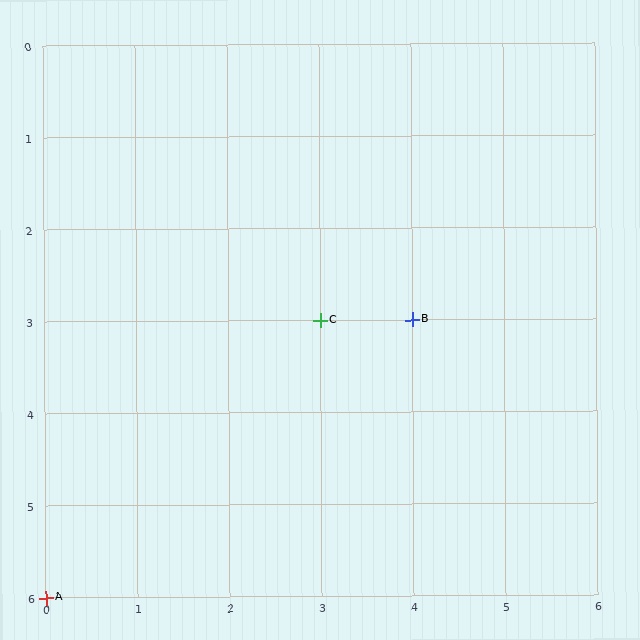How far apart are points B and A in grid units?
Points B and A are 4 columns and 3 rows apart (about 5.0 grid units diagonally).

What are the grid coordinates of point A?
Point A is at grid coordinates (0, 6).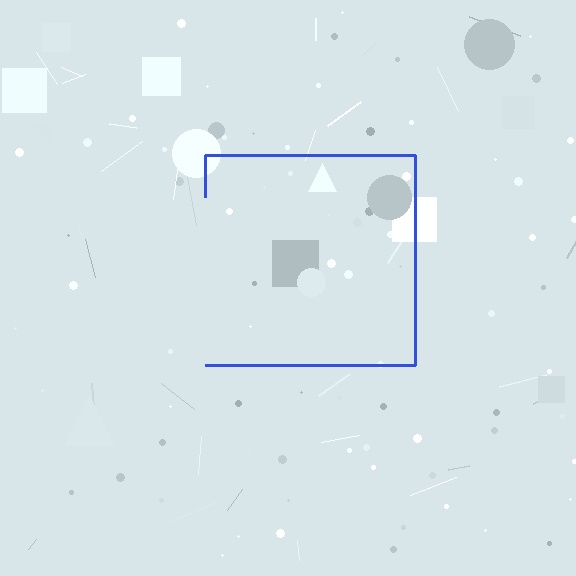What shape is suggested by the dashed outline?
The dashed outline suggests a square.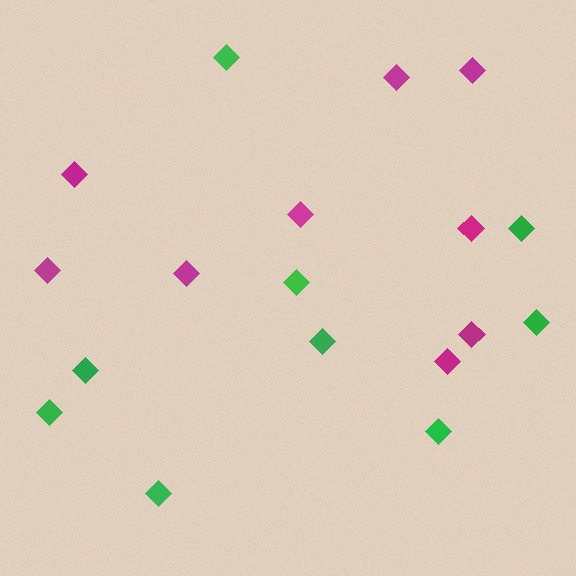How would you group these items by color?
There are 2 groups: one group of magenta diamonds (9) and one group of green diamonds (9).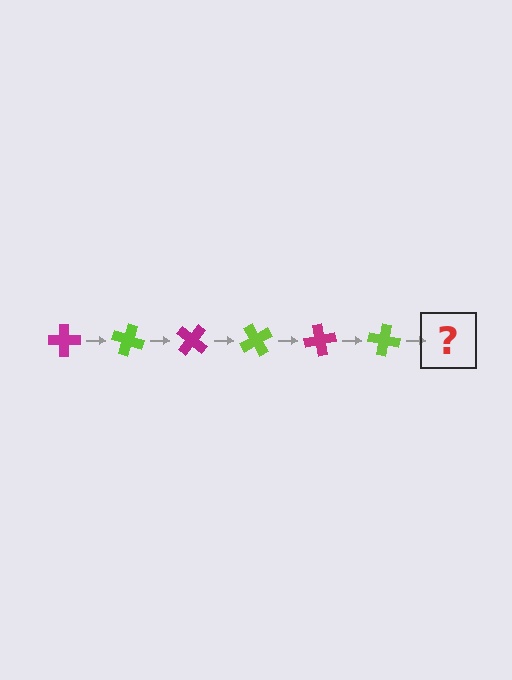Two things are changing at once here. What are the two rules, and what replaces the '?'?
The two rules are that it rotates 20 degrees each step and the color cycles through magenta and lime. The '?' should be a magenta cross, rotated 120 degrees from the start.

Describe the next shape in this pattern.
It should be a magenta cross, rotated 120 degrees from the start.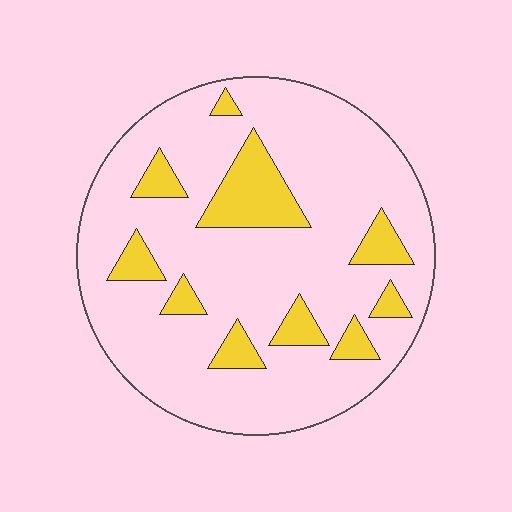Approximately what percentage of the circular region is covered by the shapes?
Approximately 20%.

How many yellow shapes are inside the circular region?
10.